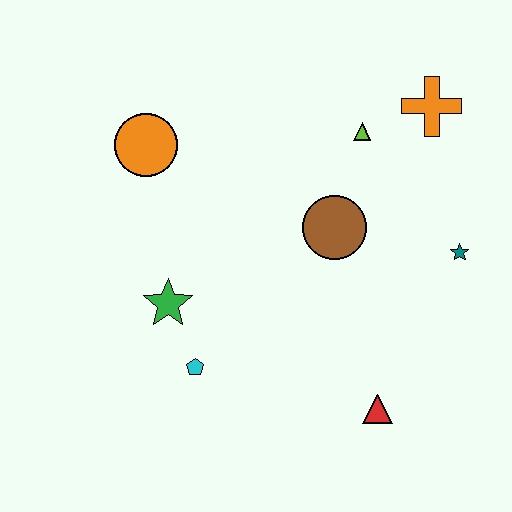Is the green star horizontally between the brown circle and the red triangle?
No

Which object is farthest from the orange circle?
The red triangle is farthest from the orange circle.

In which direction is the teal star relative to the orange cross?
The teal star is below the orange cross.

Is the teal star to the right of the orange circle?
Yes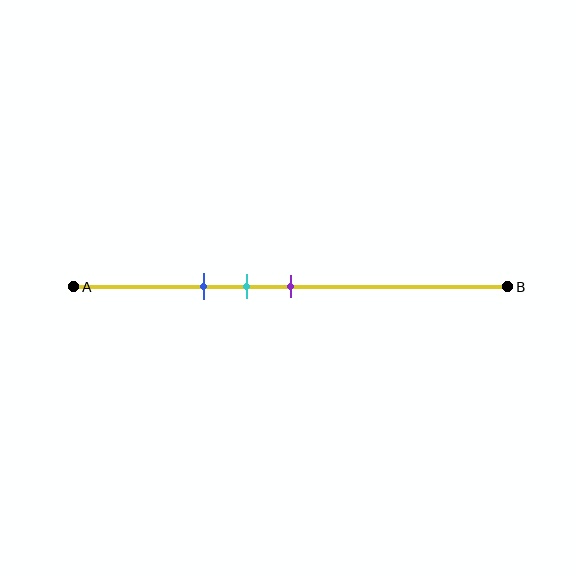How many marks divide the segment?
There are 3 marks dividing the segment.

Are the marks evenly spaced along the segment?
Yes, the marks are approximately evenly spaced.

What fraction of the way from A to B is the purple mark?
The purple mark is approximately 50% (0.5) of the way from A to B.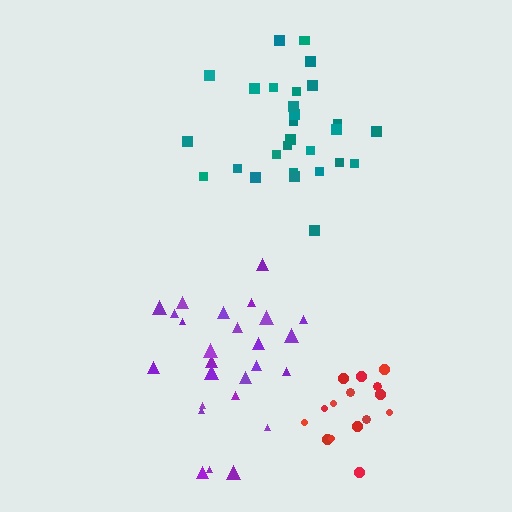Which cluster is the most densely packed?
Red.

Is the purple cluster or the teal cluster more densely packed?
Teal.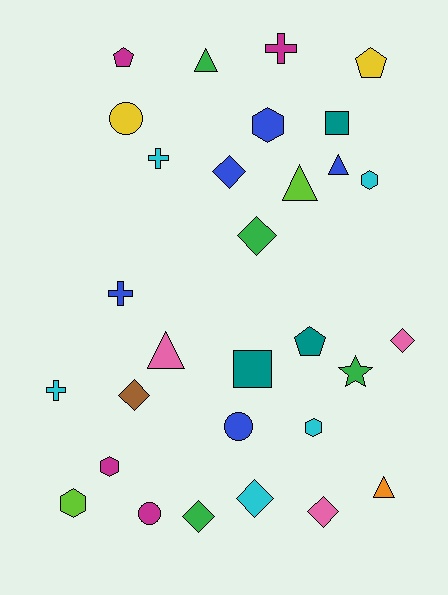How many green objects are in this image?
There are 4 green objects.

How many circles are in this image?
There are 3 circles.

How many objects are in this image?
There are 30 objects.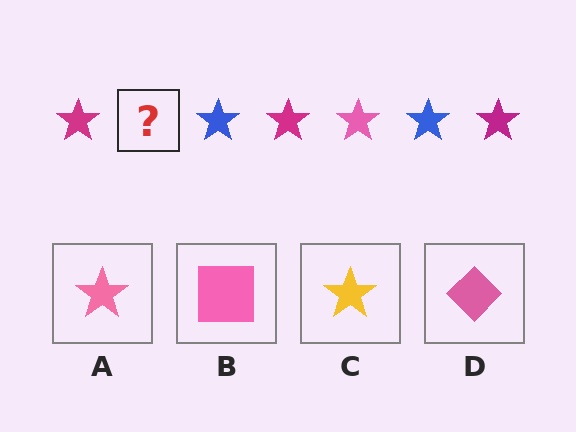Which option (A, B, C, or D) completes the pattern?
A.